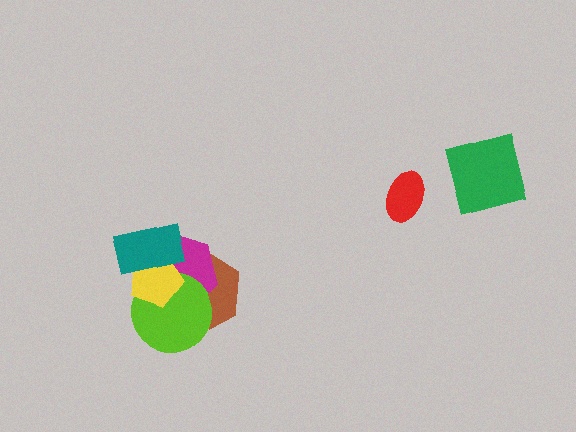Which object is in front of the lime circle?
The yellow pentagon is in front of the lime circle.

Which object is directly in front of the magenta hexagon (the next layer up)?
The lime circle is directly in front of the magenta hexagon.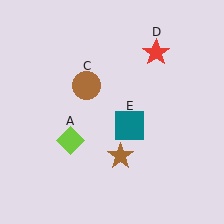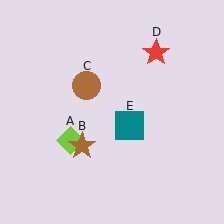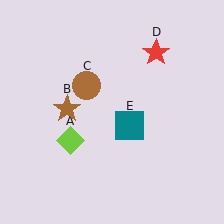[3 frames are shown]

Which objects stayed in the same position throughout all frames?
Lime diamond (object A) and brown circle (object C) and red star (object D) and teal square (object E) remained stationary.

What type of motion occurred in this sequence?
The brown star (object B) rotated clockwise around the center of the scene.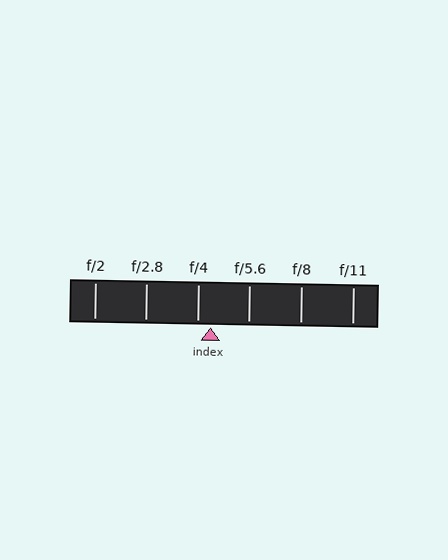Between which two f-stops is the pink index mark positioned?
The index mark is between f/4 and f/5.6.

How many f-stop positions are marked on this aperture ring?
There are 6 f-stop positions marked.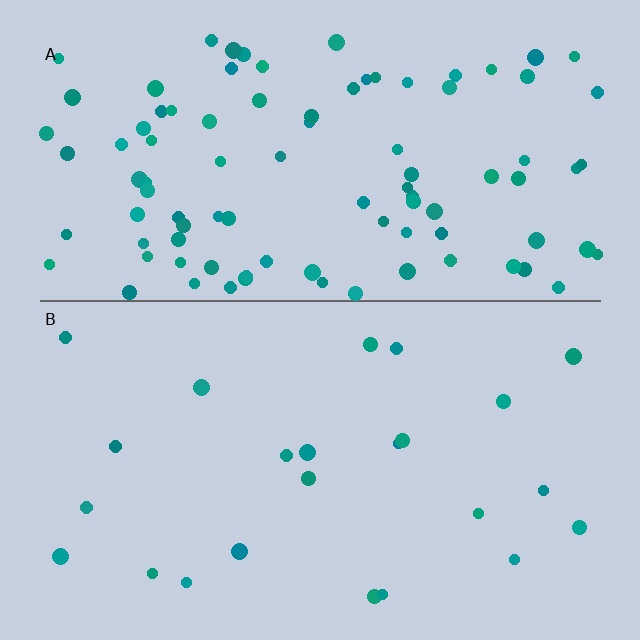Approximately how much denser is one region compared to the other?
Approximately 4.0× — region A over region B.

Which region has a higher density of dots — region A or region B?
A (the top).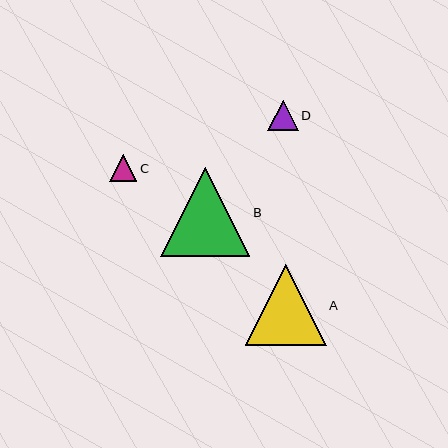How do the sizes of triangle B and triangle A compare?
Triangle B and triangle A are approximately the same size.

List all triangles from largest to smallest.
From largest to smallest: B, A, D, C.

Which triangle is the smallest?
Triangle C is the smallest with a size of approximately 27 pixels.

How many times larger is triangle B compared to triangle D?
Triangle B is approximately 2.9 times the size of triangle D.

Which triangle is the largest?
Triangle B is the largest with a size of approximately 89 pixels.